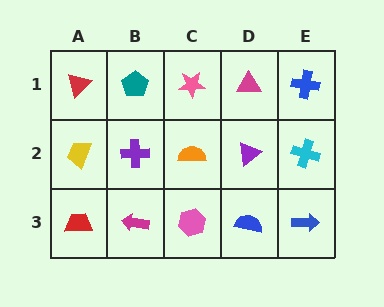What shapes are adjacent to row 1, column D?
A purple triangle (row 2, column D), a pink star (row 1, column C), a blue cross (row 1, column E).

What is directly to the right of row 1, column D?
A blue cross.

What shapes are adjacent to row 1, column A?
A yellow trapezoid (row 2, column A), a teal pentagon (row 1, column B).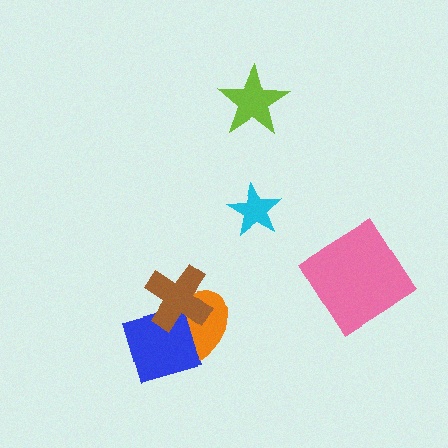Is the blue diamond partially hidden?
Yes, it is partially covered by another shape.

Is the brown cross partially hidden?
No, no other shape covers it.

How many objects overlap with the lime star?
0 objects overlap with the lime star.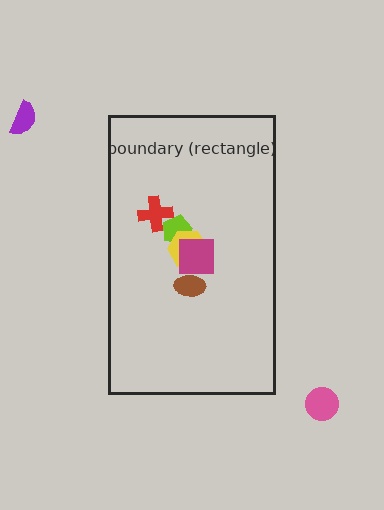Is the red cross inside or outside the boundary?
Inside.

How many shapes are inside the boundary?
5 inside, 2 outside.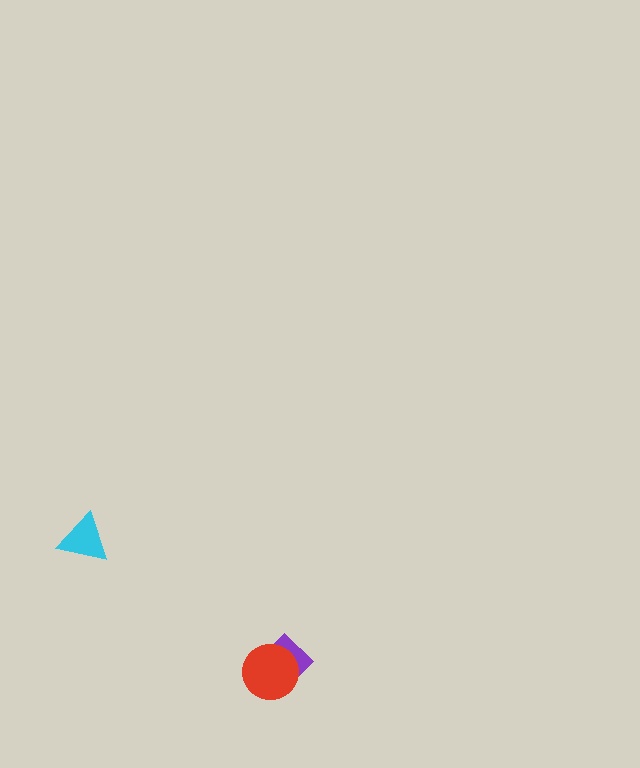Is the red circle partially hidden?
No, no other shape covers it.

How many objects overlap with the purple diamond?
1 object overlaps with the purple diamond.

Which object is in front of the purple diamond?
The red circle is in front of the purple diamond.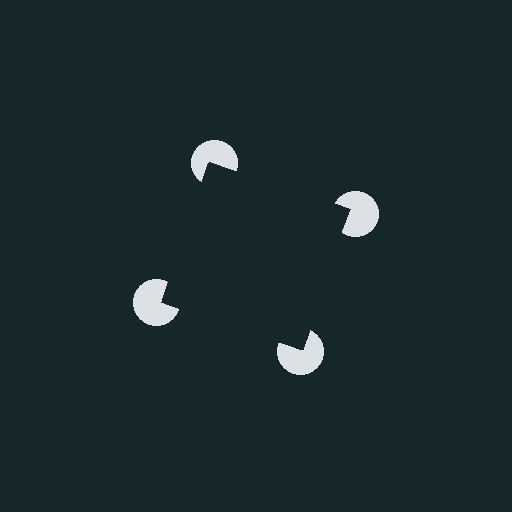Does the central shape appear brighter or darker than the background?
It typically appears slightly darker than the background, even though no actual brightness change is drawn.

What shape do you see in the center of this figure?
An illusory square — its edges are inferred from the aligned wedge cuts in the pac-man discs, not physically drawn.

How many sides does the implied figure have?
4 sides.